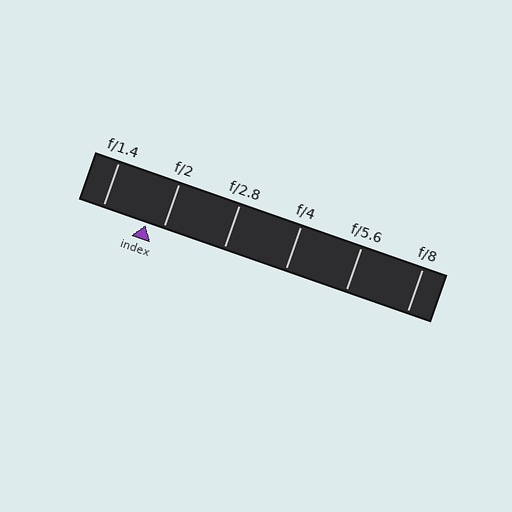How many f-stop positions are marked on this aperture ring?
There are 6 f-stop positions marked.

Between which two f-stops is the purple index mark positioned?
The index mark is between f/1.4 and f/2.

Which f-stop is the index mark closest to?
The index mark is closest to f/2.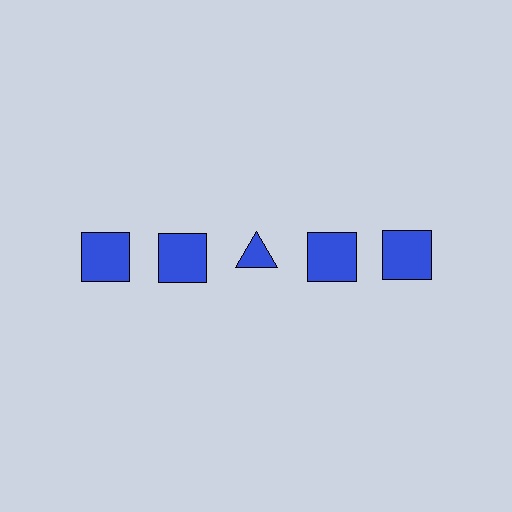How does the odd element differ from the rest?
It has a different shape: triangle instead of square.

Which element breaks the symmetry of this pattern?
The blue triangle in the top row, center column breaks the symmetry. All other shapes are blue squares.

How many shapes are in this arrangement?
There are 5 shapes arranged in a grid pattern.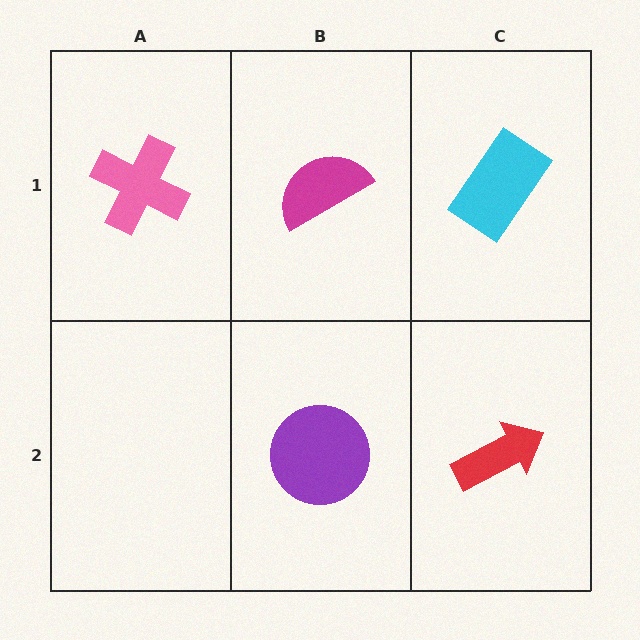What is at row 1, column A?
A pink cross.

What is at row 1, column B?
A magenta semicircle.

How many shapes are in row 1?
3 shapes.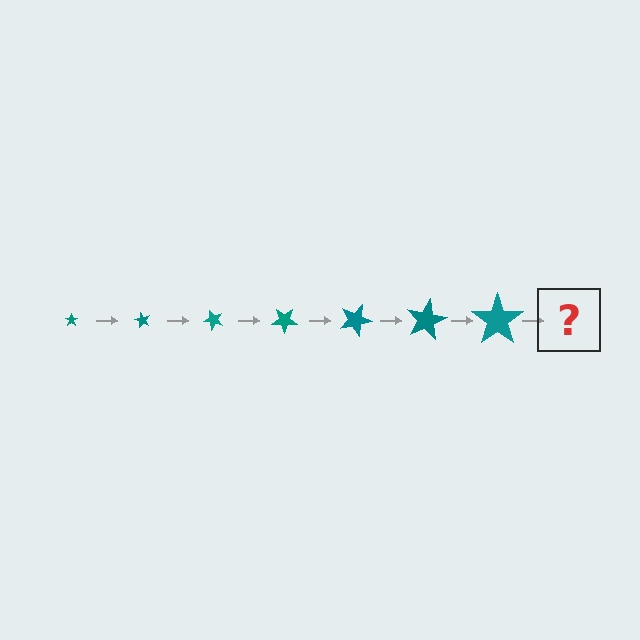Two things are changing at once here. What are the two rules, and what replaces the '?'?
The two rules are that the star grows larger each step and it rotates 60 degrees each step. The '?' should be a star, larger than the previous one and rotated 420 degrees from the start.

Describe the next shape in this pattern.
It should be a star, larger than the previous one and rotated 420 degrees from the start.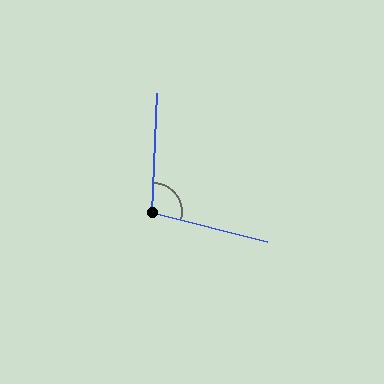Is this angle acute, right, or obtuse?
It is obtuse.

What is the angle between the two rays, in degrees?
Approximately 102 degrees.